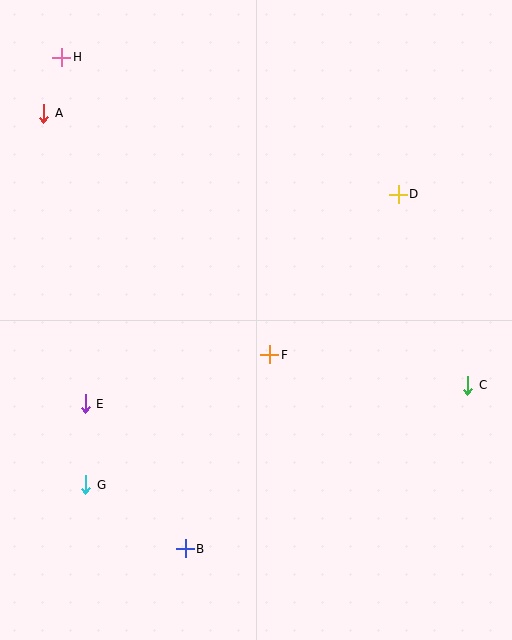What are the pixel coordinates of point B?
Point B is at (185, 549).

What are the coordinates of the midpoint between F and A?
The midpoint between F and A is at (157, 234).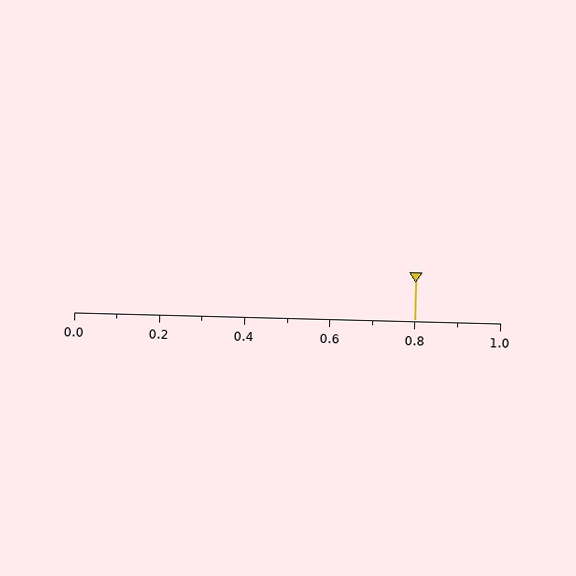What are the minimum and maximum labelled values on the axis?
The axis runs from 0.0 to 1.0.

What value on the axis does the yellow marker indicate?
The marker indicates approximately 0.8.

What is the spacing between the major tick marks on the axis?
The major ticks are spaced 0.2 apart.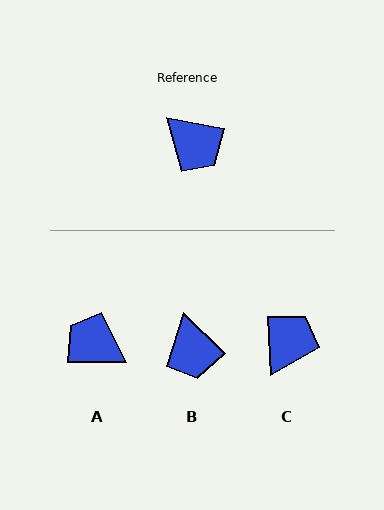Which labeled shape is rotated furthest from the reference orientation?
A, about 169 degrees away.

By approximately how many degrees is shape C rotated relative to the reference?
Approximately 104 degrees counter-clockwise.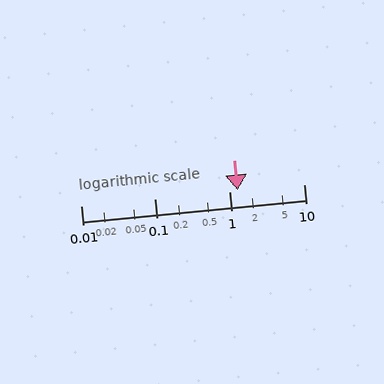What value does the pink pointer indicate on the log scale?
The pointer indicates approximately 1.3.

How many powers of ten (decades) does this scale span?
The scale spans 3 decades, from 0.01 to 10.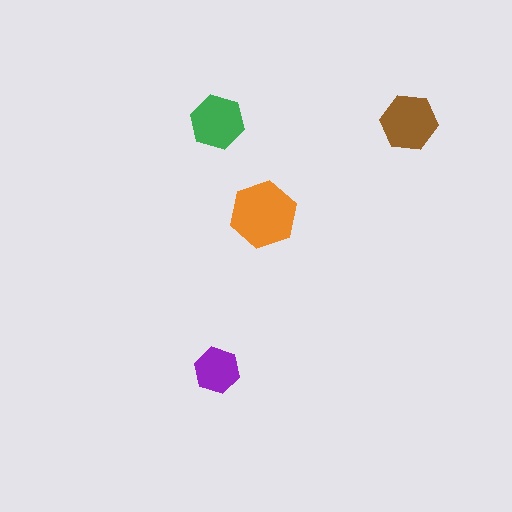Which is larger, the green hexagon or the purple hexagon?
The green one.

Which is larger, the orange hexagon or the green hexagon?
The orange one.